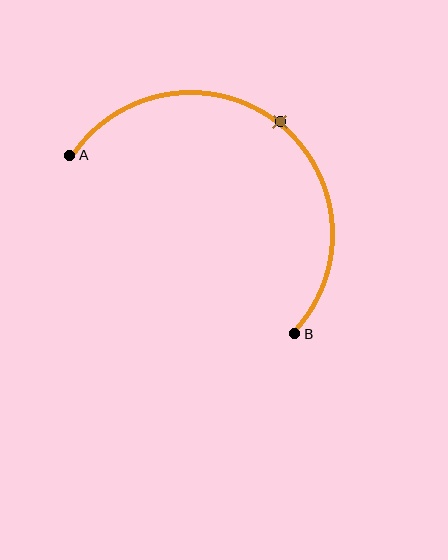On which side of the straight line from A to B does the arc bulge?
The arc bulges above and to the right of the straight line connecting A and B.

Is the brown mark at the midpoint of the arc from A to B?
Yes. The brown mark lies on the arc at equal arc-length from both A and B — it is the arc midpoint.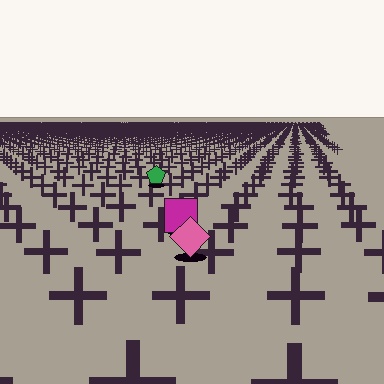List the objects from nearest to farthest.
From nearest to farthest: the pink diamond, the magenta square, the green pentagon.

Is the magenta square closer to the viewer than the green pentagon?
Yes. The magenta square is closer — you can tell from the texture gradient: the ground texture is coarser near it.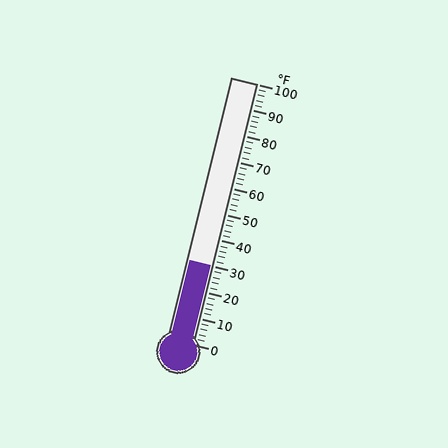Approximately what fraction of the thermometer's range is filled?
The thermometer is filled to approximately 30% of its range.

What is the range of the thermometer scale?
The thermometer scale ranges from 0°F to 100°F.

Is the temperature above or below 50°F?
The temperature is below 50°F.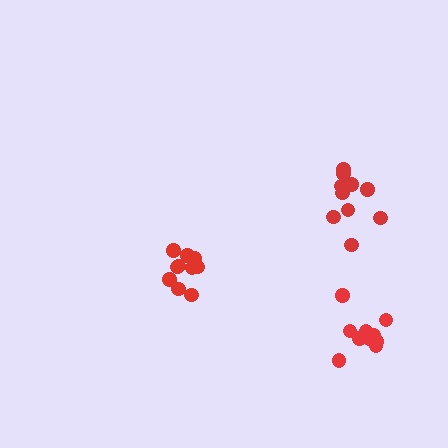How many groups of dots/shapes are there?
There are 3 groups.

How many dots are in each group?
Group 1: 10 dots, Group 2: 11 dots, Group 3: 10 dots (31 total).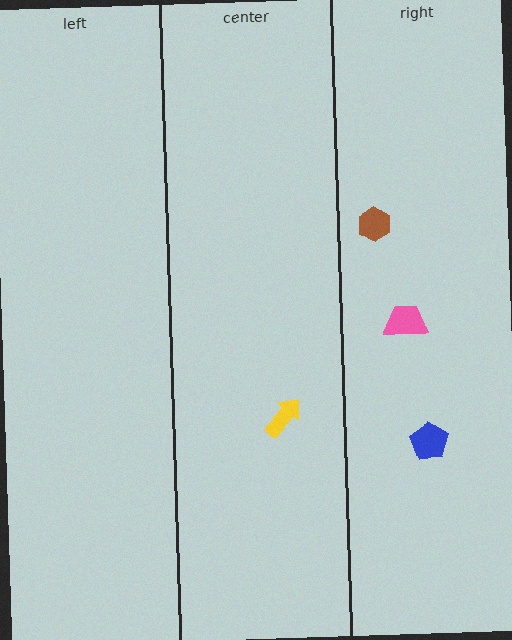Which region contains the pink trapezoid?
The right region.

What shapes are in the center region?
The yellow arrow.